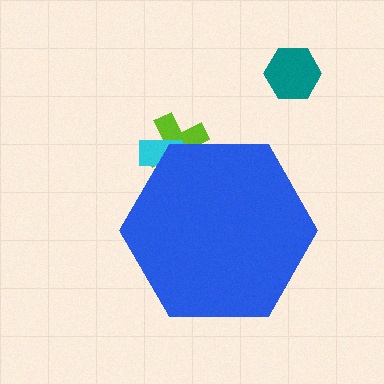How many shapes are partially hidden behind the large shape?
2 shapes are partially hidden.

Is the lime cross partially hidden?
Yes, the lime cross is partially hidden behind the blue hexagon.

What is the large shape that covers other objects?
A blue hexagon.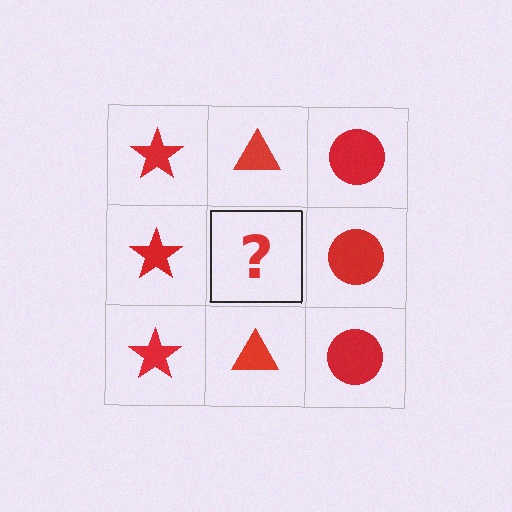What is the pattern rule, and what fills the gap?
The rule is that each column has a consistent shape. The gap should be filled with a red triangle.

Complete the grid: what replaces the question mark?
The question mark should be replaced with a red triangle.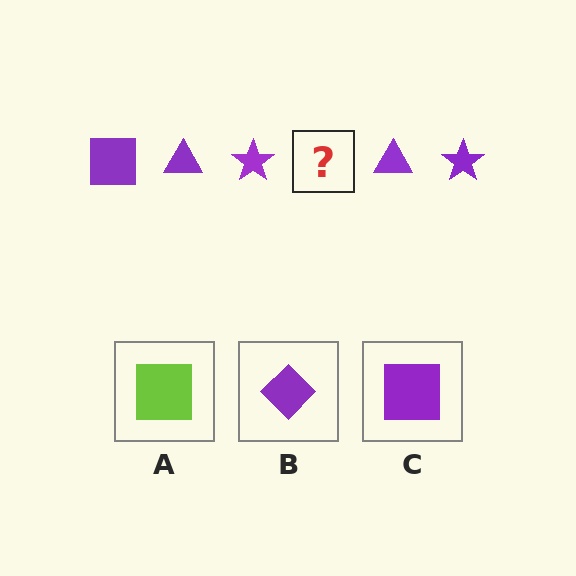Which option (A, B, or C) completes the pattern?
C.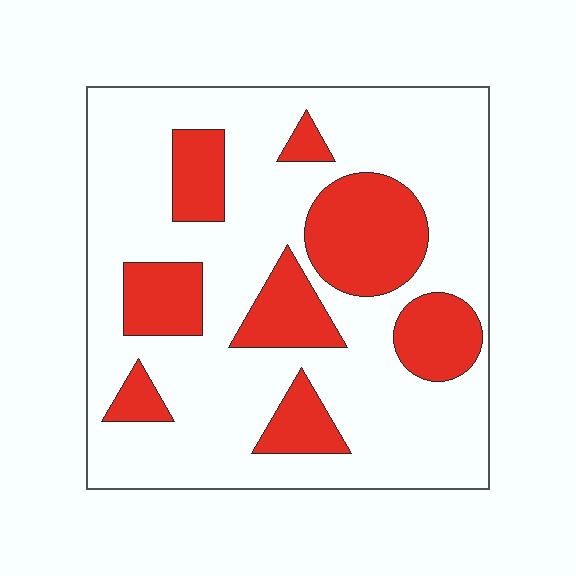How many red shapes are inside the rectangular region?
8.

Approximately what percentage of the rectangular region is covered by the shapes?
Approximately 25%.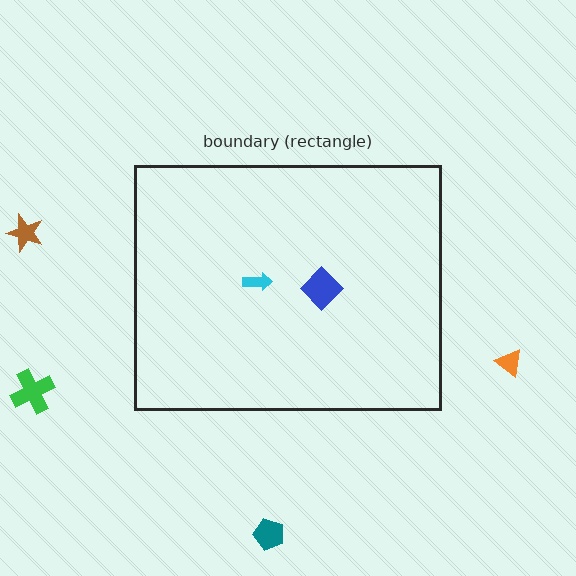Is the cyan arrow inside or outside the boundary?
Inside.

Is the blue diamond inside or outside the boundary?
Inside.